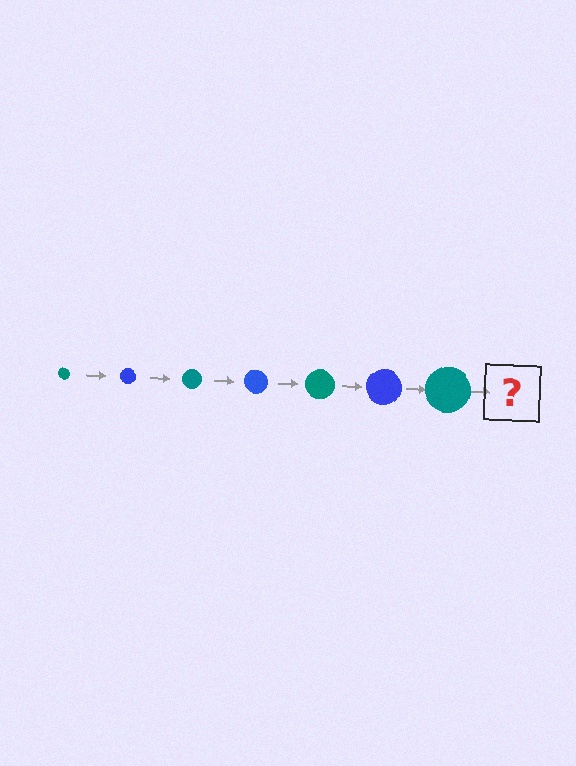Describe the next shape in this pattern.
It should be a blue circle, larger than the previous one.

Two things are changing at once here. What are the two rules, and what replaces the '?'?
The two rules are that the circle grows larger each step and the color cycles through teal and blue. The '?' should be a blue circle, larger than the previous one.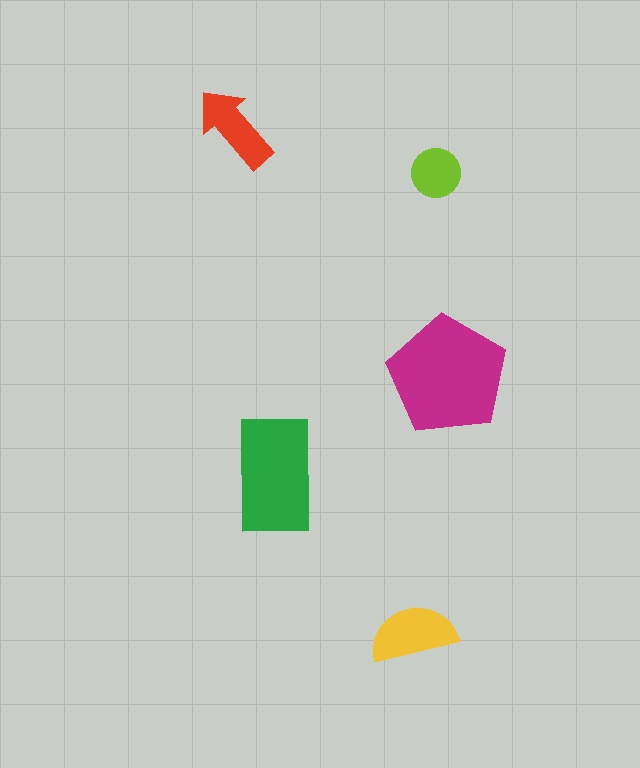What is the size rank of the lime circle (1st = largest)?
5th.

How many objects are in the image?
There are 5 objects in the image.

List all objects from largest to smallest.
The magenta pentagon, the green rectangle, the yellow semicircle, the red arrow, the lime circle.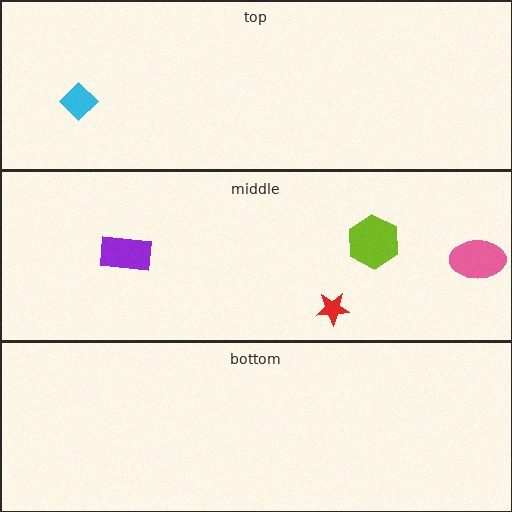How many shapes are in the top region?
1.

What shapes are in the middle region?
The red star, the purple rectangle, the pink ellipse, the lime hexagon.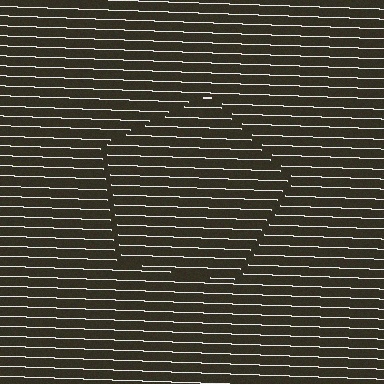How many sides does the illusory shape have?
5 sides — the line-ends trace a pentagon.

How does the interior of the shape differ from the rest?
The interior of the shape contains the same grating, shifted by half a period — the contour is defined by the phase discontinuity where line-ends from the inner and outer gratings abut.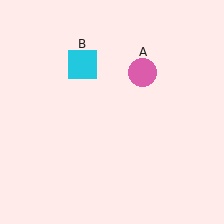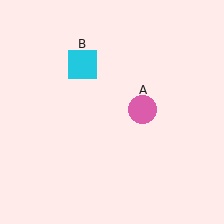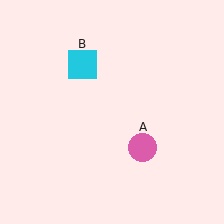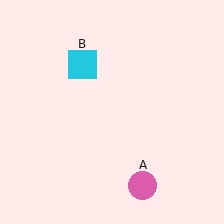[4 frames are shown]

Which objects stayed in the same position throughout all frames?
Cyan square (object B) remained stationary.